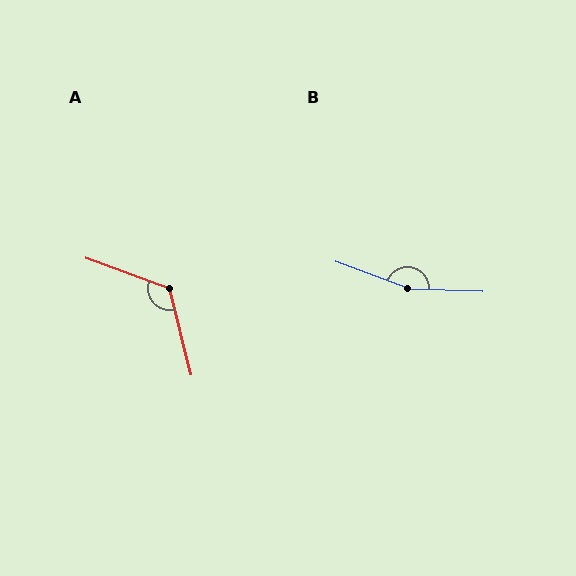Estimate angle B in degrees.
Approximately 162 degrees.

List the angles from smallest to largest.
A (124°), B (162°).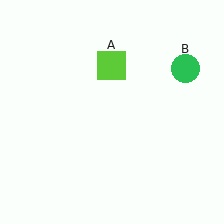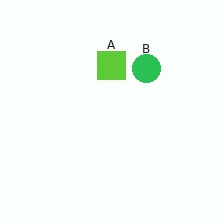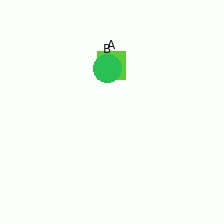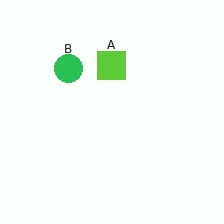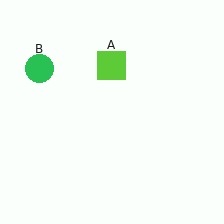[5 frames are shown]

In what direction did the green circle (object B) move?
The green circle (object B) moved left.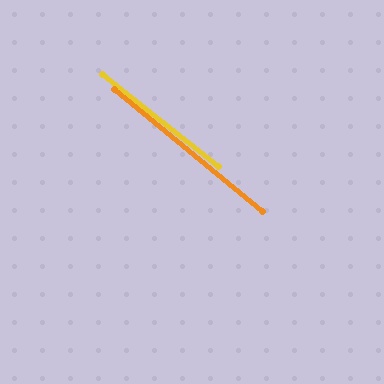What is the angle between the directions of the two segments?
Approximately 1 degree.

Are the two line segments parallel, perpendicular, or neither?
Parallel — their directions differ by only 1.0°.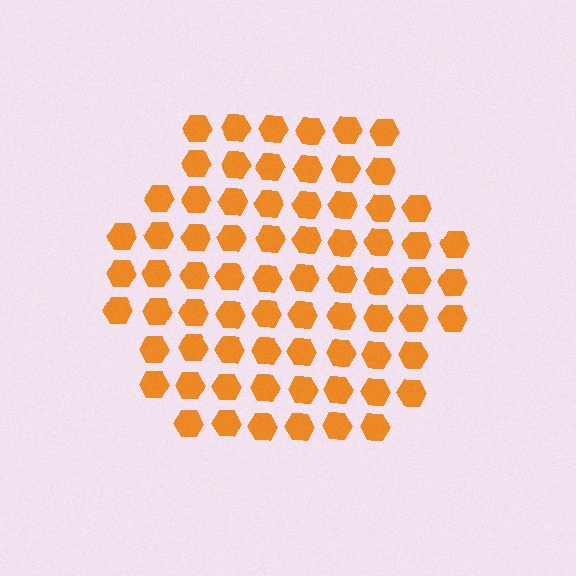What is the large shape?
The large shape is a hexagon.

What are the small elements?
The small elements are hexagons.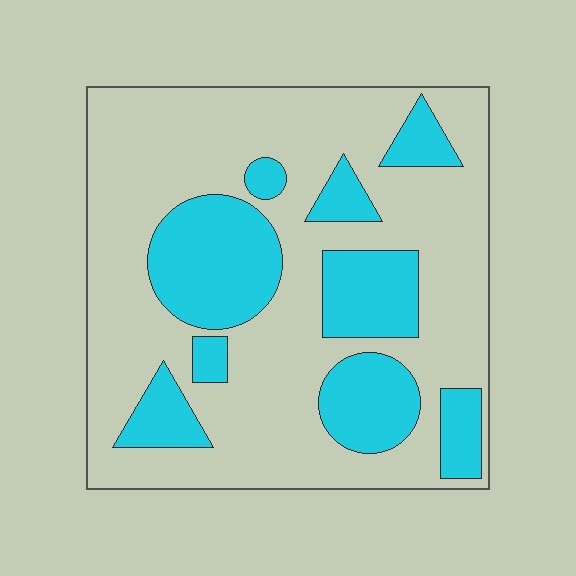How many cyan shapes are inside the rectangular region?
9.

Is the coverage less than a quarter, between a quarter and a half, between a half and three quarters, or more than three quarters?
Between a quarter and a half.